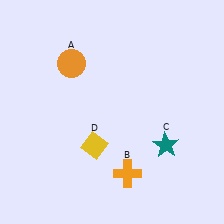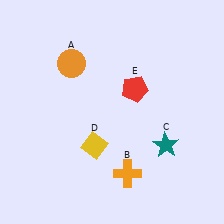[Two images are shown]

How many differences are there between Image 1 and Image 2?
There is 1 difference between the two images.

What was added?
A red pentagon (E) was added in Image 2.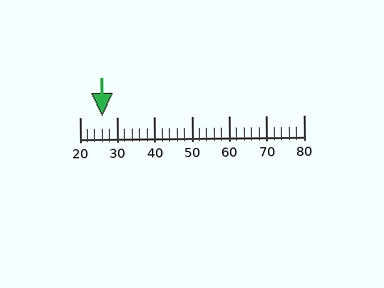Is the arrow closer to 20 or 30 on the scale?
The arrow is closer to 30.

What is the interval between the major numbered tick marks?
The major tick marks are spaced 10 units apart.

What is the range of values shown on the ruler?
The ruler shows values from 20 to 80.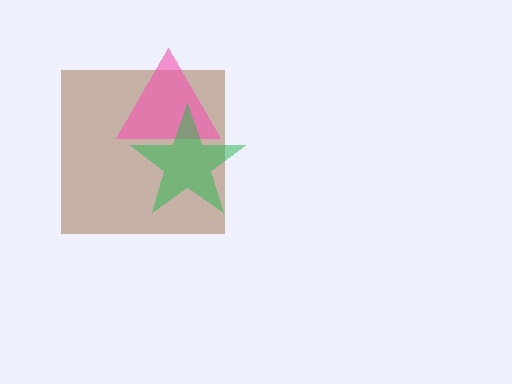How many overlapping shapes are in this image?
There are 3 overlapping shapes in the image.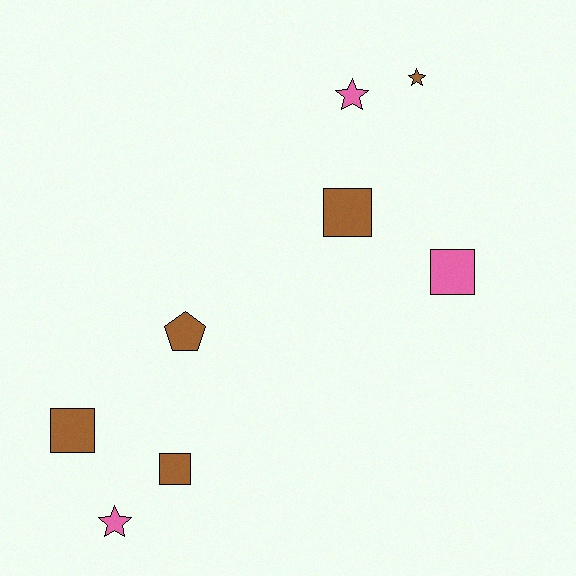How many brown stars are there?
There is 1 brown star.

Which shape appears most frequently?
Square, with 4 objects.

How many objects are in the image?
There are 8 objects.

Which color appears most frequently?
Brown, with 5 objects.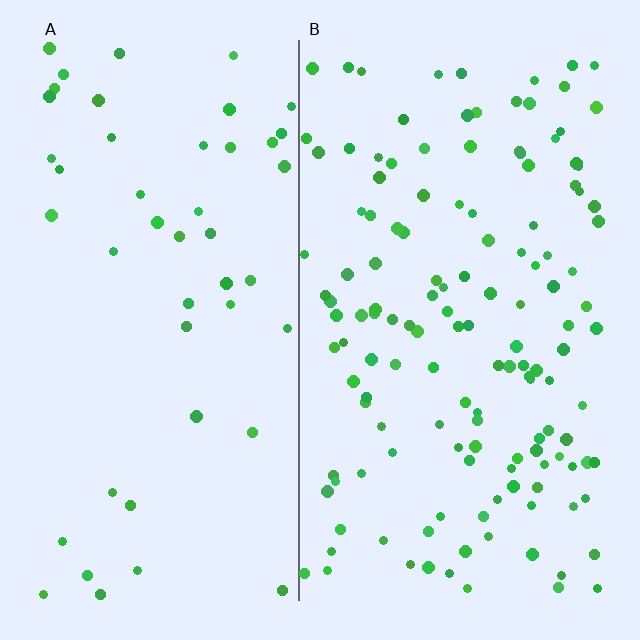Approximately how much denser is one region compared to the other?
Approximately 3.0× — region B over region A.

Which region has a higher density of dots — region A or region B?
B (the right).